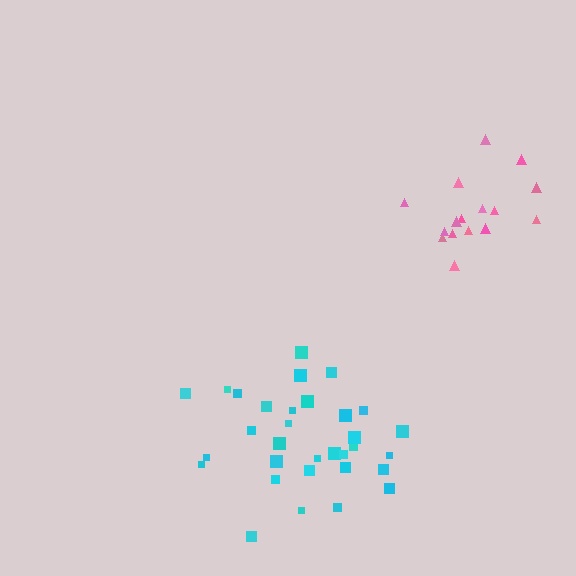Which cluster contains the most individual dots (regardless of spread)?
Cyan (32).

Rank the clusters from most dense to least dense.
cyan, pink.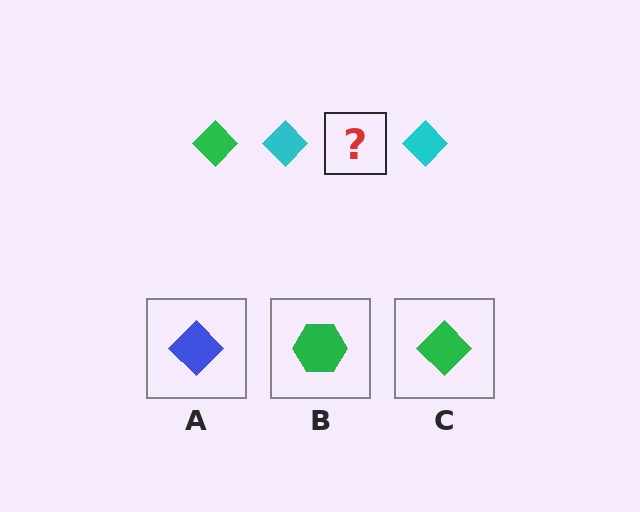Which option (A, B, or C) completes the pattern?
C.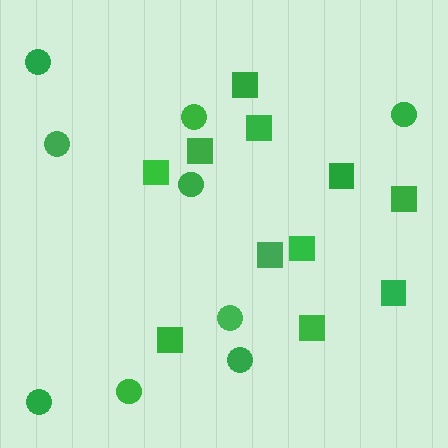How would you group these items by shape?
There are 2 groups: one group of circles (9) and one group of squares (11).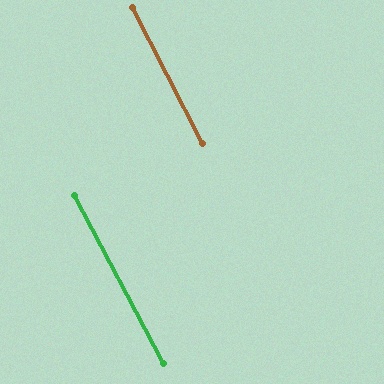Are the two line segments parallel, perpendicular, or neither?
Parallel — their directions differ by only 0.9°.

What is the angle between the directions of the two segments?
Approximately 1 degree.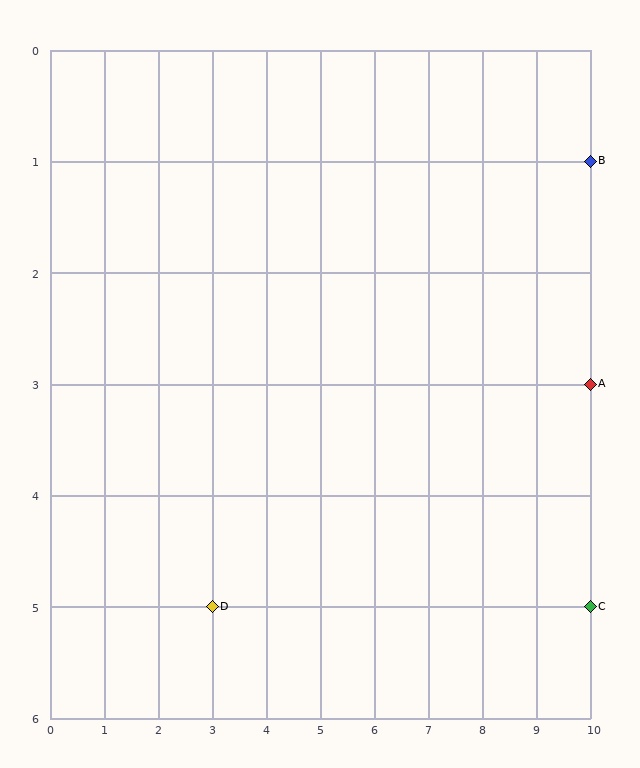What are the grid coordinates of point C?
Point C is at grid coordinates (10, 5).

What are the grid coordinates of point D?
Point D is at grid coordinates (3, 5).